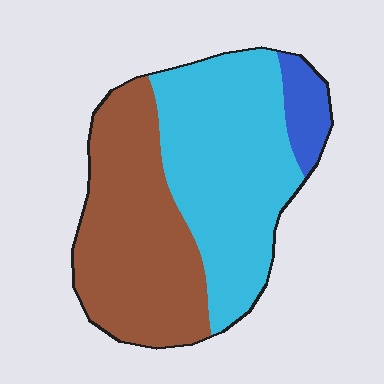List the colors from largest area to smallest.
From largest to smallest: cyan, brown, blue.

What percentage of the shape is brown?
Brown covers about 45% of the shape.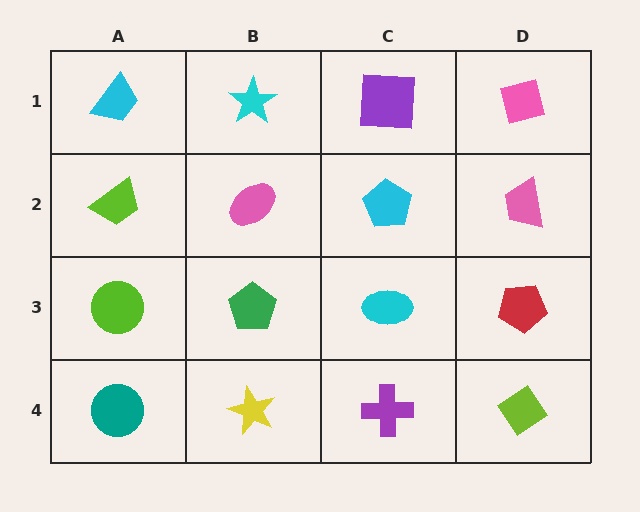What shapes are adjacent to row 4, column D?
A red pentagon (row 3, column D), a purple cross (row 4, column C).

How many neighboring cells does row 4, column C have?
3.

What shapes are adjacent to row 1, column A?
A lime trapezoid (row 2, column A), a cyan star (row 1, column B).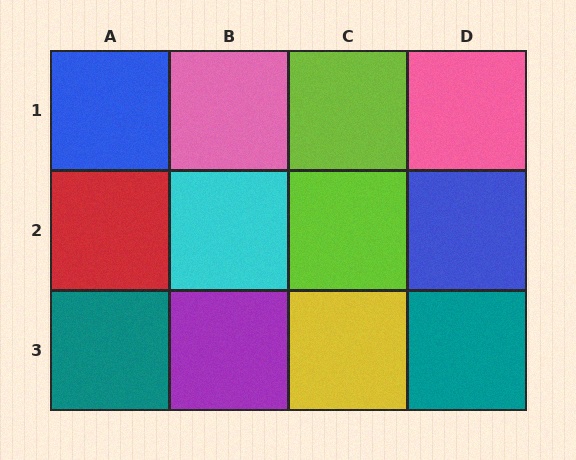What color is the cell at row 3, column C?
Yellow.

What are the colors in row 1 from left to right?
Blue, pink, lime, pink.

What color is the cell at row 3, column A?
Teal.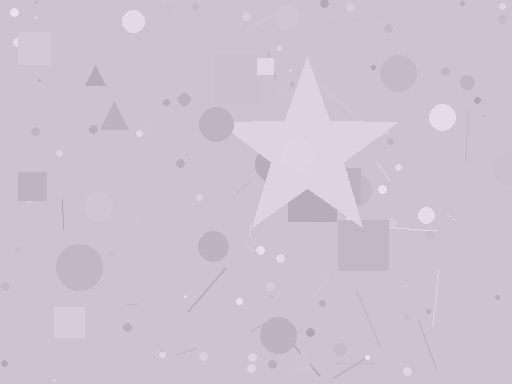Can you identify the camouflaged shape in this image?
The camouflaged shape is a star.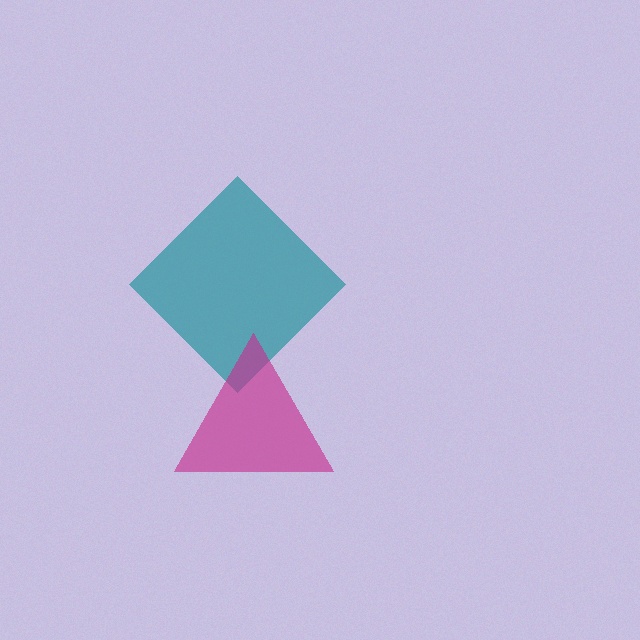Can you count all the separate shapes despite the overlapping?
Yes, there are 2 separate shapes.